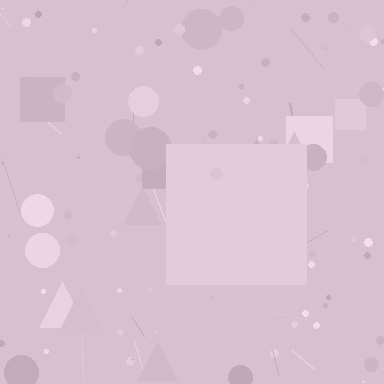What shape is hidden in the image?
A square is hidden in the image.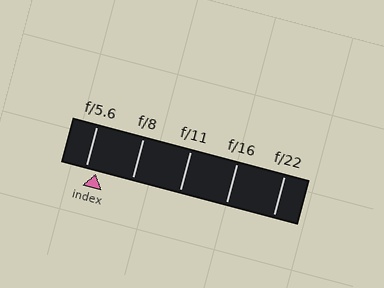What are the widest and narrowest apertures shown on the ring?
The widest aperture shown is f/5.6 and the narrowest is f/22.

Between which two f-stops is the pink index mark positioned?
The index mark is between f/5.6 and f/8.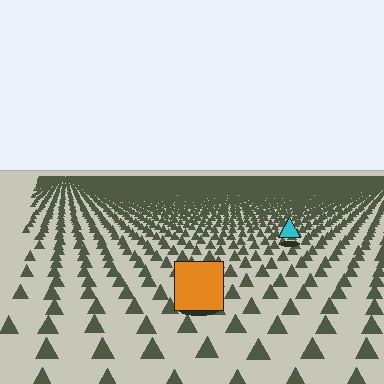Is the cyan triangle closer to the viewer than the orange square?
No. The orange square is closer — you can tell from the texture gradient: the ground texture is coarser near it.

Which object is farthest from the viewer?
The cyan triangle is farthest from the viewer. It appears smaller and the ground texture around it is denser.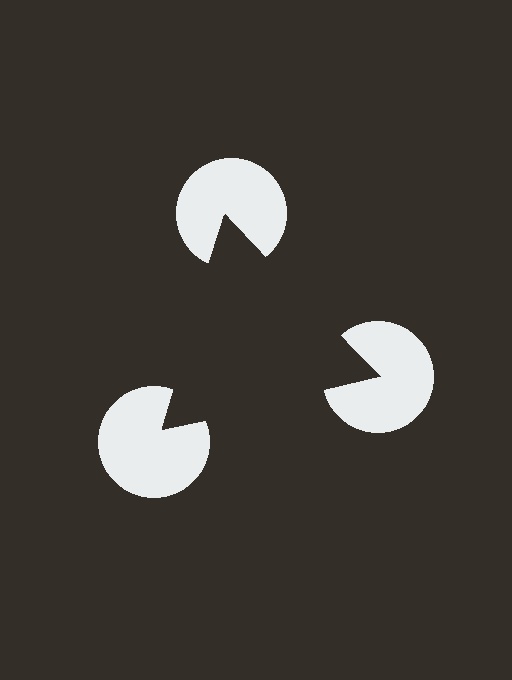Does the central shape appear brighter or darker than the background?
It typically appears slightly darker than the background, even though no actual brightness change is drawn.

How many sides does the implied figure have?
3 sides.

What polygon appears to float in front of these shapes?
An illusory triangle — its edges are inferred from the aligned wedge cuts in the pac-man discs, not physically drawn.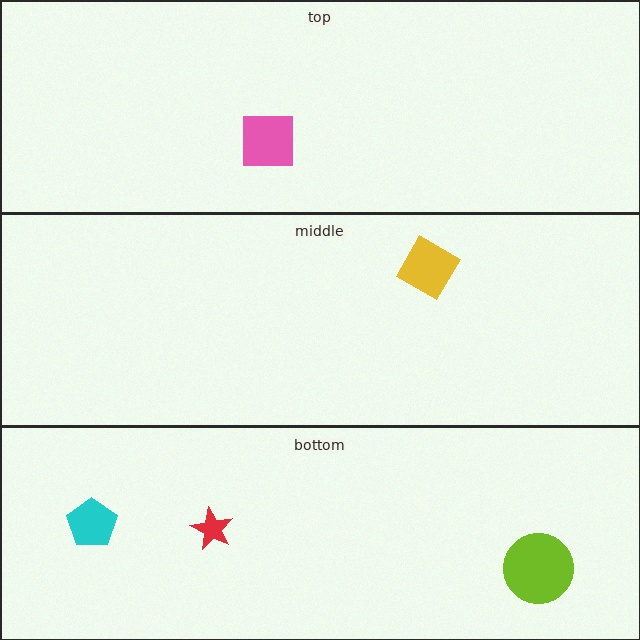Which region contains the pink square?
The top region.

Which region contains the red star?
The bottom region.